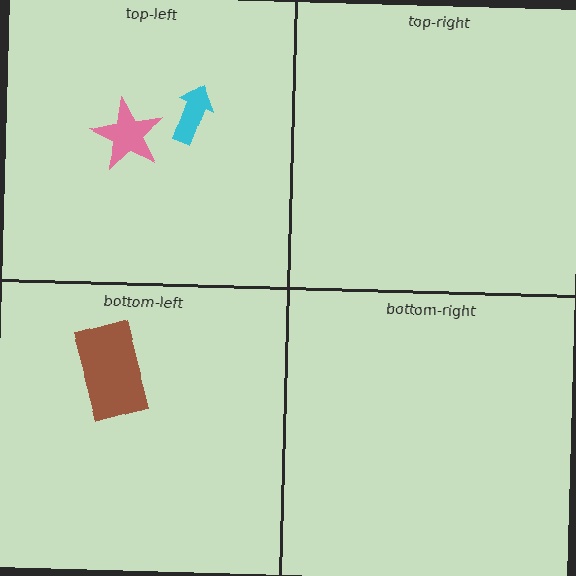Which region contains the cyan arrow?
The top-left region.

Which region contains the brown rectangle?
The bottom-left region.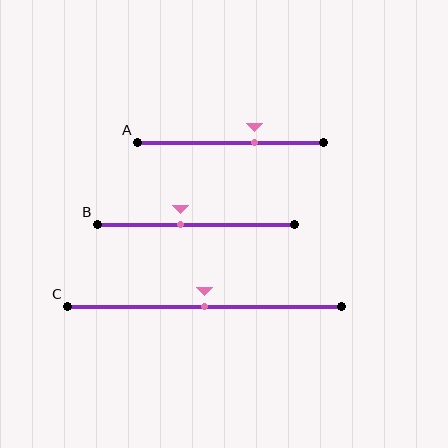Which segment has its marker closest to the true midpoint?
Segment C has its marker closest to the true midpoint.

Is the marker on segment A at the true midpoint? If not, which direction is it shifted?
No, the marker on segment A is shifted to the right by about 13% of the segment length.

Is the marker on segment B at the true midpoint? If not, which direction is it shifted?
No, the marker on segment B is shifted to the left by about 8% of the segment length.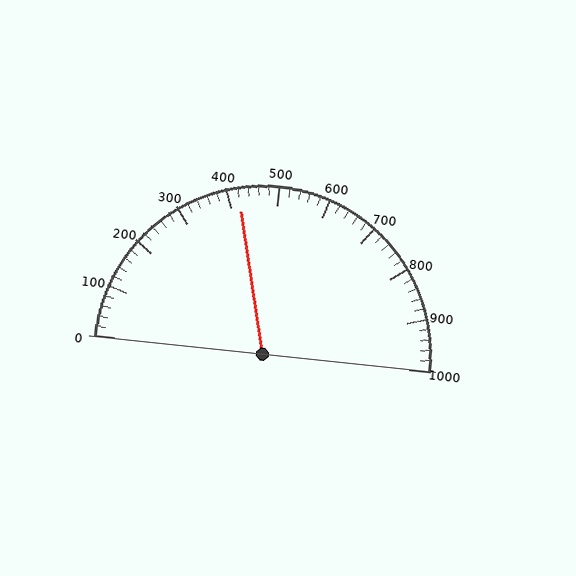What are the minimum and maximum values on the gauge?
The gauge ranges from 0 to 1000.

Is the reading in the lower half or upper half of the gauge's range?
The reading is in the lower half of the range (0 to 1000).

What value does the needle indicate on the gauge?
The needle indicates approximately 420.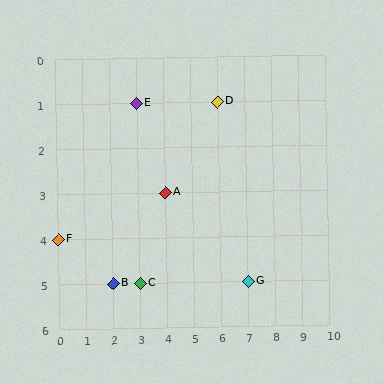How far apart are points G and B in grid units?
Points G and B are 5 columns apart.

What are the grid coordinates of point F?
Point F is at grid coordinates (0, 4).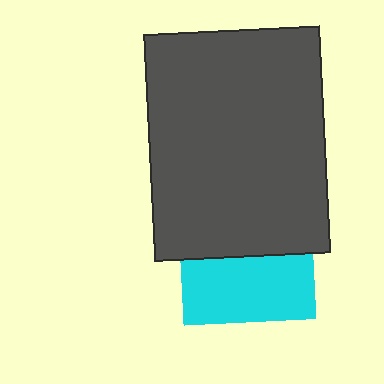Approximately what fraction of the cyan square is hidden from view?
Roughly 51% of the cyan square is hidden behind the dark gray rectangle.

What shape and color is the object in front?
The object in front is a dark gray rectangle.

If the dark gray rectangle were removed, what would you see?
You would see the complete cyan square.